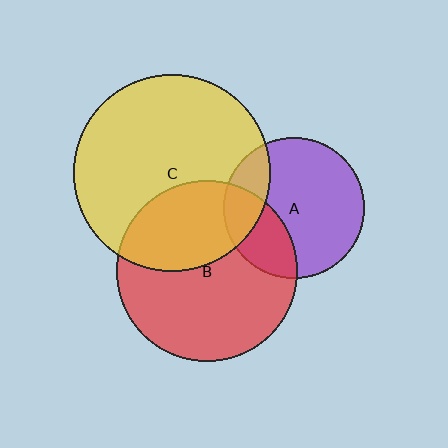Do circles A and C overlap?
Yes.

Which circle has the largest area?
Circle C (yellow).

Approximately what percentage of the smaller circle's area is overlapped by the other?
Approximately 20%.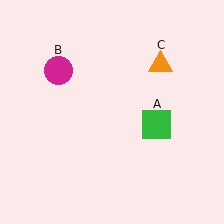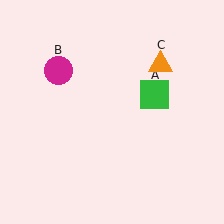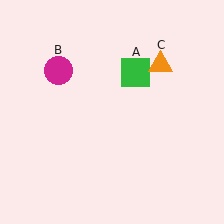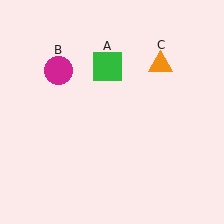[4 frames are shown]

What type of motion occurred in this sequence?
The green square (object A) rotated counterclockwise around the center of the scene.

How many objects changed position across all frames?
1 object changed position: green square (object A).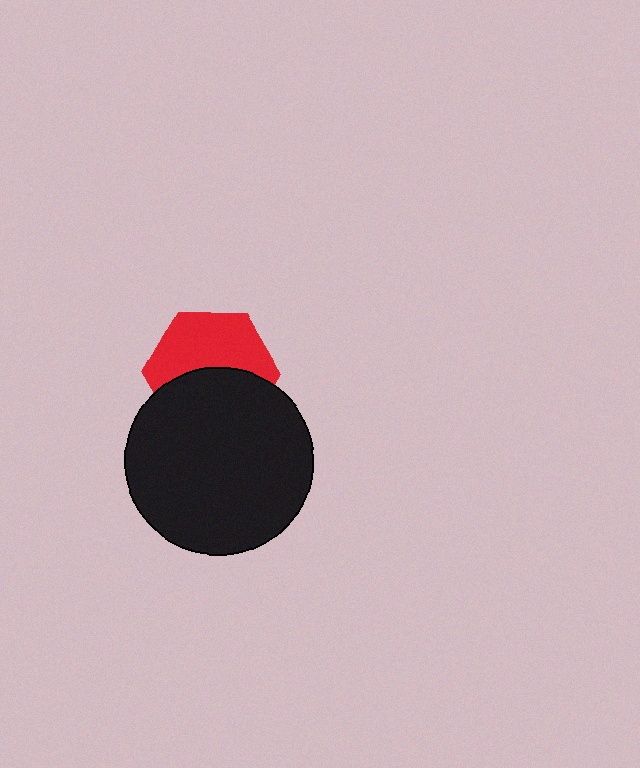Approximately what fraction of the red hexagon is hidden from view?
Roughly 48% of the red hexagon is hidden behind the black circle.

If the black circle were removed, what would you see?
You would see the complete red hexagon.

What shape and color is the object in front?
The object in front is a black circle.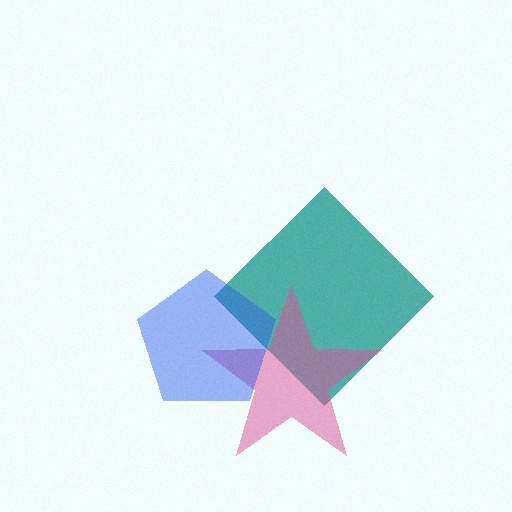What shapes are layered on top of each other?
The layered shapes are: a teal diamond, a pink star, a blue pentagon.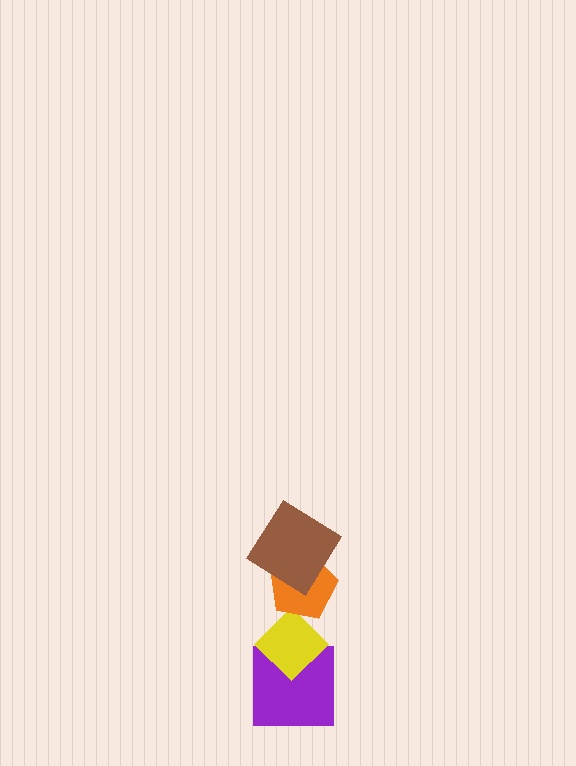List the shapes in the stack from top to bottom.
From top to bottom: the brown diamond, the orange pentagon, the yellow diamond, the purple square.